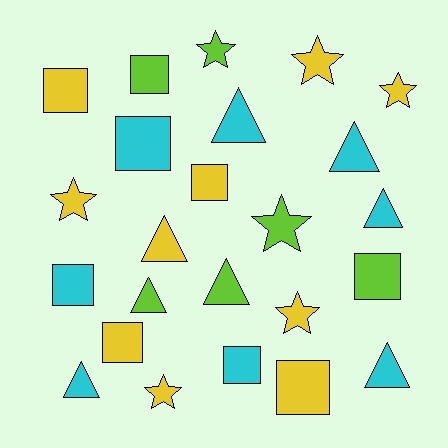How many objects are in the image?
There are 24 objects.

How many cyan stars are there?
There are no cyan stars.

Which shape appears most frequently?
Square, with 9 objects.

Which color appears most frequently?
Yellow, with 10 objects.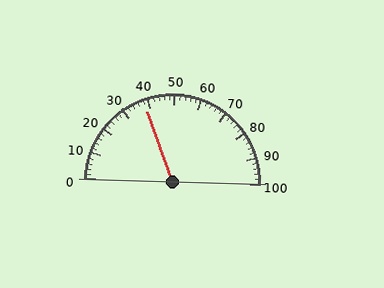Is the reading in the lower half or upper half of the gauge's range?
The reading is in the lower half of the range (0 to 100).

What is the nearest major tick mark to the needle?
The nearest major tick mark is 40.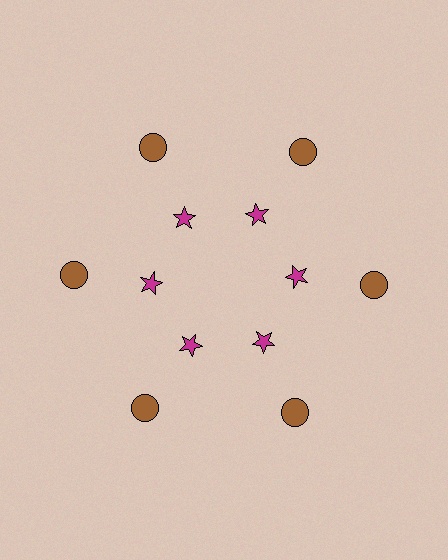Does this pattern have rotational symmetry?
Yes, this pattern has 6-fold rotational symmetry. It looks the same after rotating 60 degrees around the center.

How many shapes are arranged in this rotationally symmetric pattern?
There are 12 shapes, arranged in 6 groups of 2.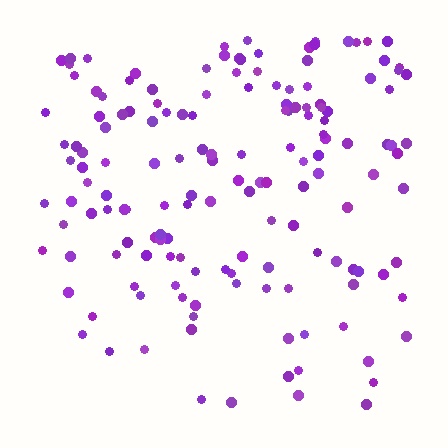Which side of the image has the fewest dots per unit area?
The bottom.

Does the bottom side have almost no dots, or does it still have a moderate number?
Still a moderate number, just noticeably fewer than the top.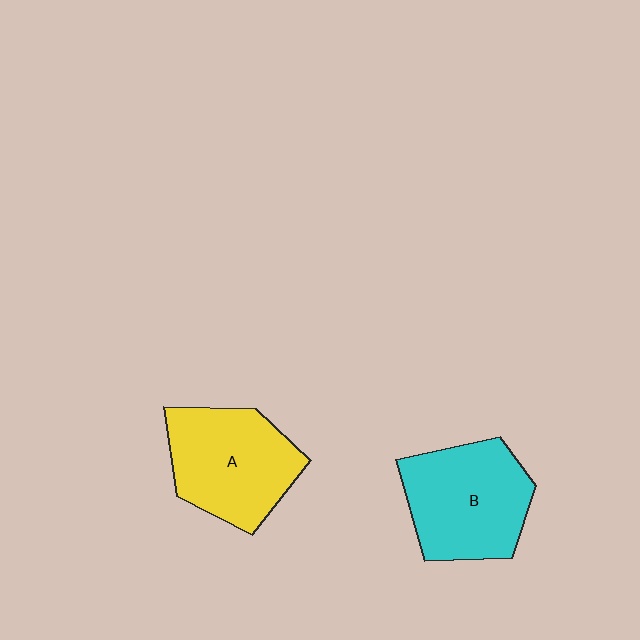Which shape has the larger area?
Shape B (cyan).